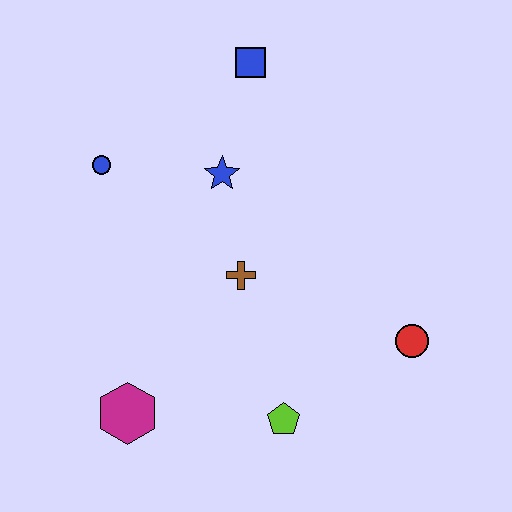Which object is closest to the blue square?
The blue star is closest to the blue square.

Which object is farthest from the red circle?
The blue circle is farthest from the red circle.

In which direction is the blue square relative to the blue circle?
The blue square is to the right of the blue circle.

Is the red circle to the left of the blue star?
No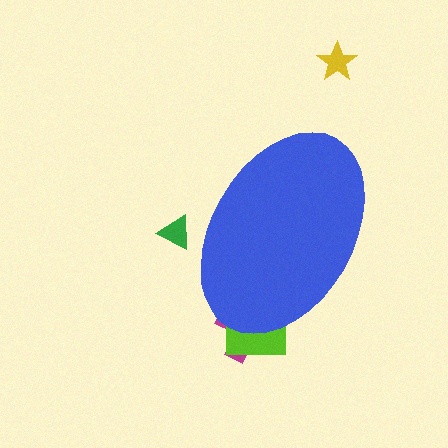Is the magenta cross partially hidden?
Yes, the magenta cross is partially hidden behind the blue ellipse.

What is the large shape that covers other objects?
A blue ellipse.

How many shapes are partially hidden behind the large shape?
3 shapes are partially hidden.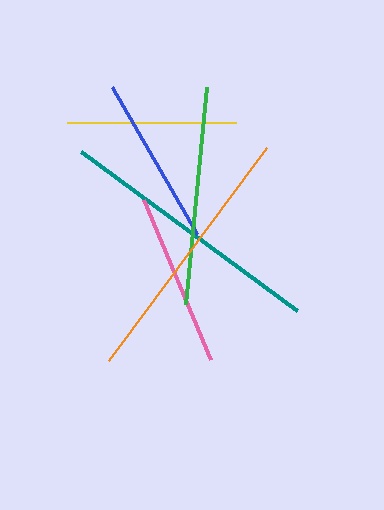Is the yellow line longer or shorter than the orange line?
The orange line is longer than the yellow line.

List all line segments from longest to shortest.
From longest to shortest: teal, orange, green, pink, blue, yellow.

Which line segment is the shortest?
The yellow line is the shortest at approximately 169 pixels.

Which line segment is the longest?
The teal line is the longest at approximately 268 pixels.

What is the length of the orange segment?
The orange segment is approximately 265 pixels long.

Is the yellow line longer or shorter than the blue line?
The blue line is longer than the yellow line.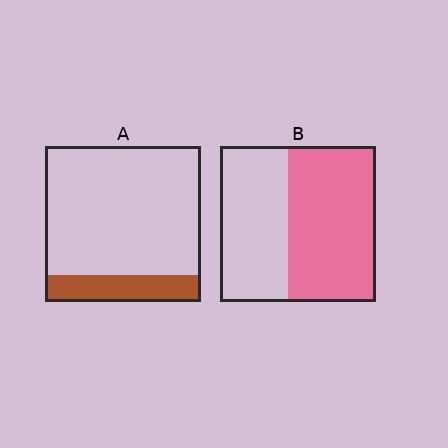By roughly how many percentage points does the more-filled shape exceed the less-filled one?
By roughly 40 percentage points (B over A).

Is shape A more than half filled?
No.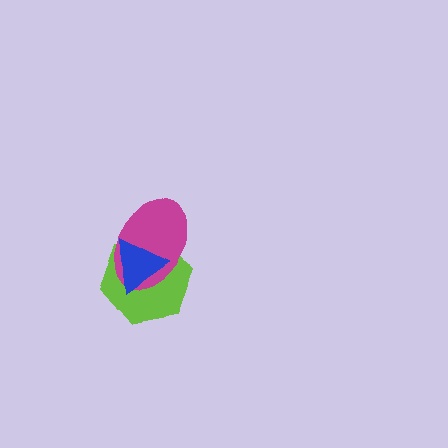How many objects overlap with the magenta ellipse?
2 objects overlap with the magenta ellipse.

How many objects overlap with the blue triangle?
2 objects overlap with the blue triangle.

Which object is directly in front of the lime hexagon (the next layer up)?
The magenta ellipse is directly in front of the lime hexagon.